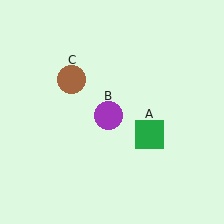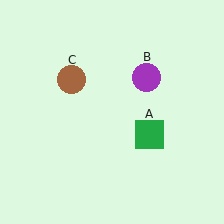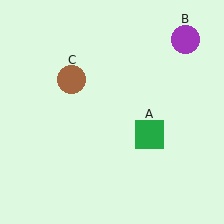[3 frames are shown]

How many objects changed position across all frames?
1 object changed position: purple circle (object B).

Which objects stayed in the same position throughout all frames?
Green square (object A) and brown circle (object C) remained stationary.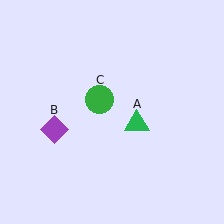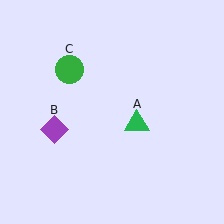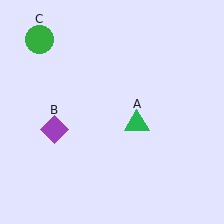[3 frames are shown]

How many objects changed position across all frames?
1 object changed position: green circle (object C).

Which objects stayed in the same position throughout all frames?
Green triangle (object A) and purple diamond (object B) remained stationary.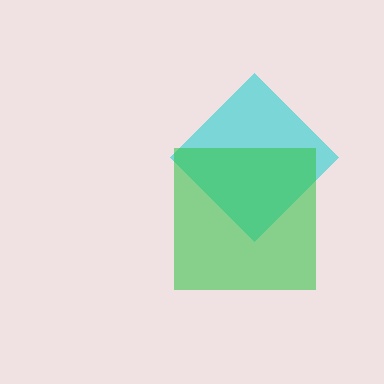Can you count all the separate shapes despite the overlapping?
Yes, there are 2 separate shapes.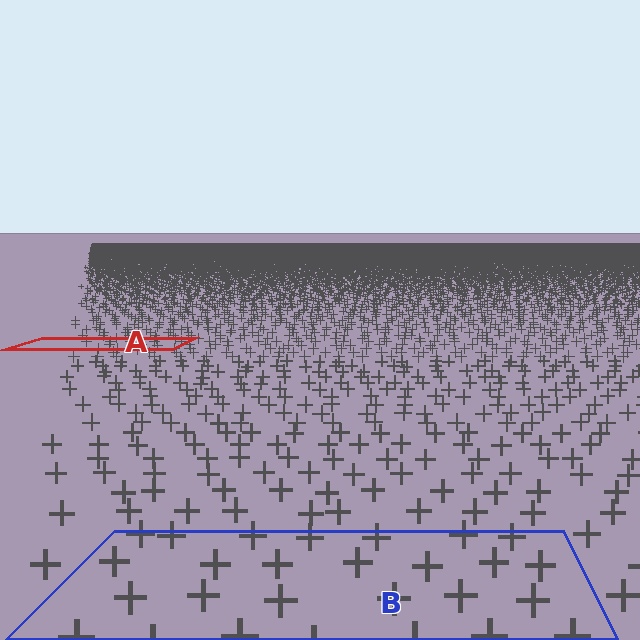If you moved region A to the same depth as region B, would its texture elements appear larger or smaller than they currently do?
They would appear larger. At a closer depth, the same texture elements are projected at a bigger on-screen size.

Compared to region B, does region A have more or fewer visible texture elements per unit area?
Region A has more texture elements per unit area — they are packed more densely because it is farther away.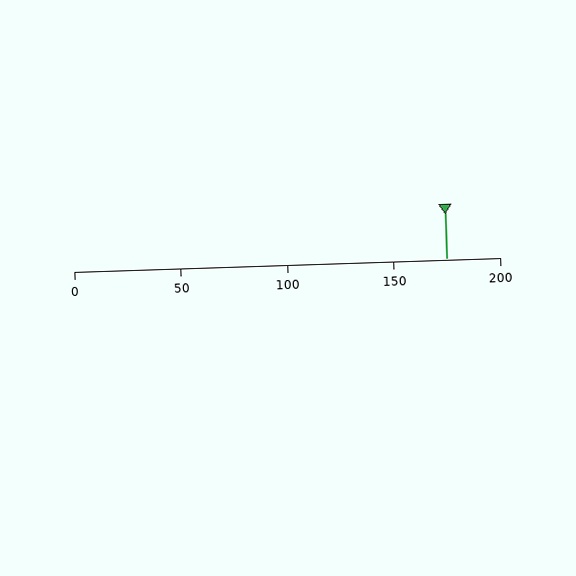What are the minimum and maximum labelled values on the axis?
The axis runs from 0 to 200.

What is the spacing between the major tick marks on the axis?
The major ticks are spaced 50 apart.